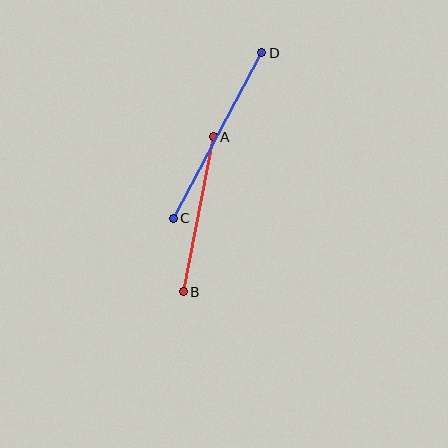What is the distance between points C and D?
The distance is approximately 188 pixels.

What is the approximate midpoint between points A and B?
The midpoint is at approximately (198, 214) pixels.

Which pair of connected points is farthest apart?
Points C and D are farthest apart.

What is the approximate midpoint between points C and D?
The midpoint is at approximately (218, 136) pixels.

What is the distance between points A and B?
The distance is approximately 158 pixels.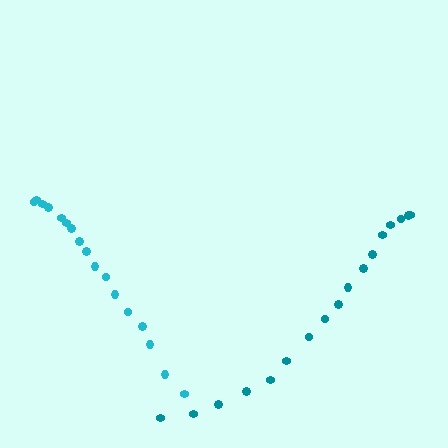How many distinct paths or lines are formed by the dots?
There are 2 distinct paths.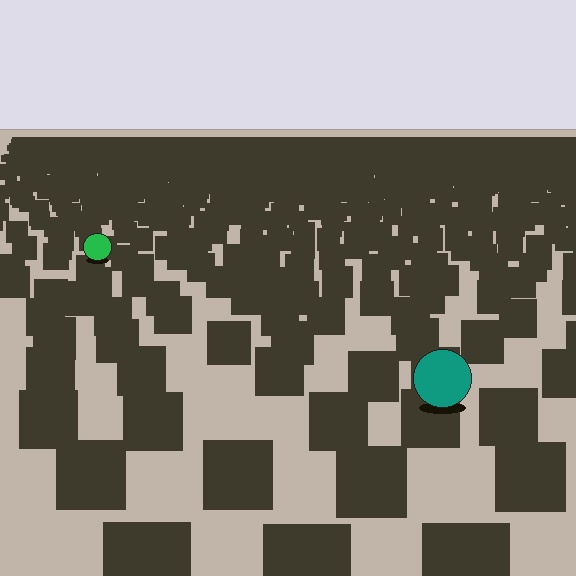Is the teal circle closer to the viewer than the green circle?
Yes. The teal circle is closer — you can tell from the texture gradient: the ground texture is coarser near it.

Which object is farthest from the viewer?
The green circle is farthest from the viewer. It appears smaller and the ground texture around it is denser.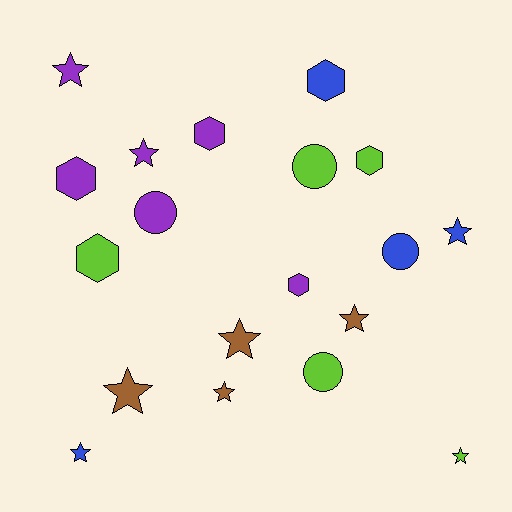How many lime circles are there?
There are 2 lime circles.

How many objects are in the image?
There are 19 objects.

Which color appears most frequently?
Purple, with 6 objects.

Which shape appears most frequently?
Star, with 9 objects.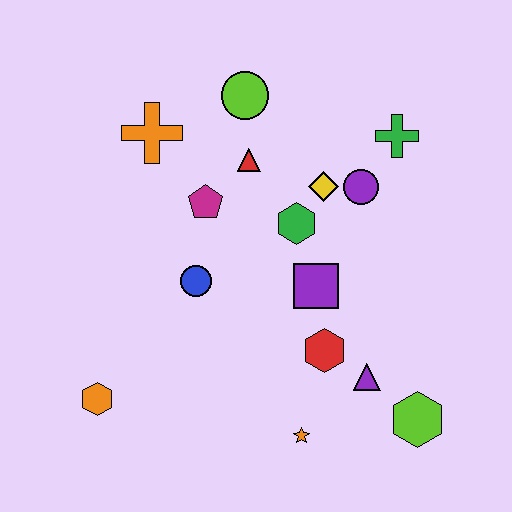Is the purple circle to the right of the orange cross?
Yes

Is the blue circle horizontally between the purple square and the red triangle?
No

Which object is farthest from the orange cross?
The lime hexagon is farthest from the orange cross.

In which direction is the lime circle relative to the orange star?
The lime circle is above the orange star.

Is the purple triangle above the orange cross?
No